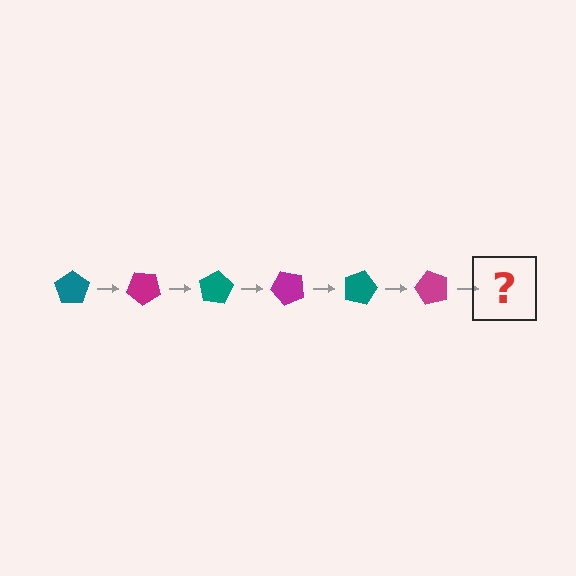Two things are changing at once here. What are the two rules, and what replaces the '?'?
The two rules are that it rotates 40 degrees each step and the color cycles through teal and magenta. The '?' should be a teal pentagon, rotated 240 degrees from the start.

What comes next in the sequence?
The next element should be a teal pentagon, rotated 240 degrees from the start.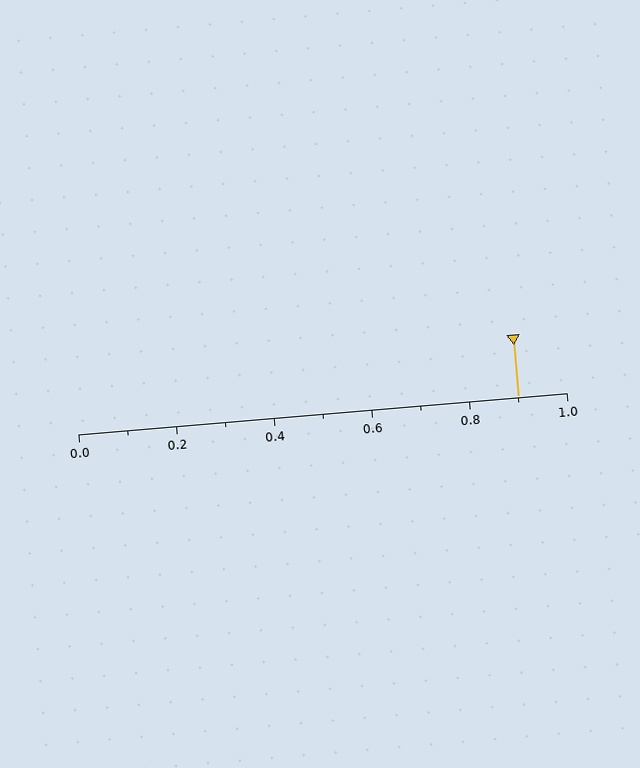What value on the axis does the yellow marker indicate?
The marker indicates approximately 0.9.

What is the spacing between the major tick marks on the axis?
The major ticks are spaced 0.2 apart.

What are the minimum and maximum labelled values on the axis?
The axis runs from 0.0 to 1.0.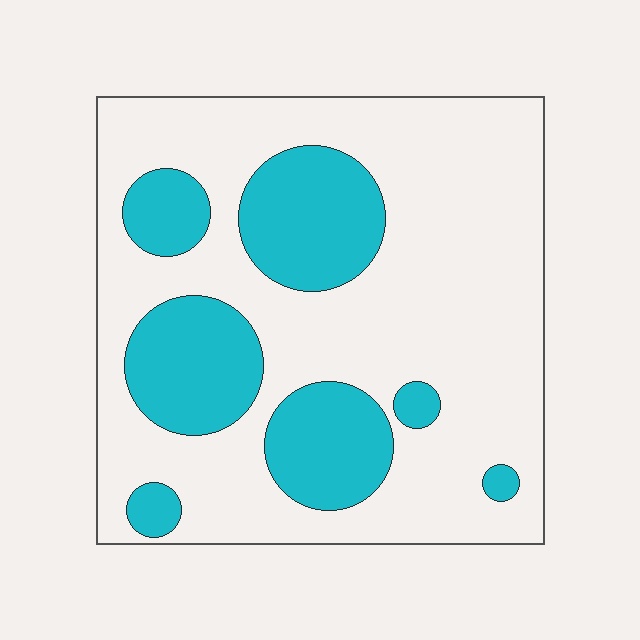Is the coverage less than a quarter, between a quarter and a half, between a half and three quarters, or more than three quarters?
Between a quarter and a half.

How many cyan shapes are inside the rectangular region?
7.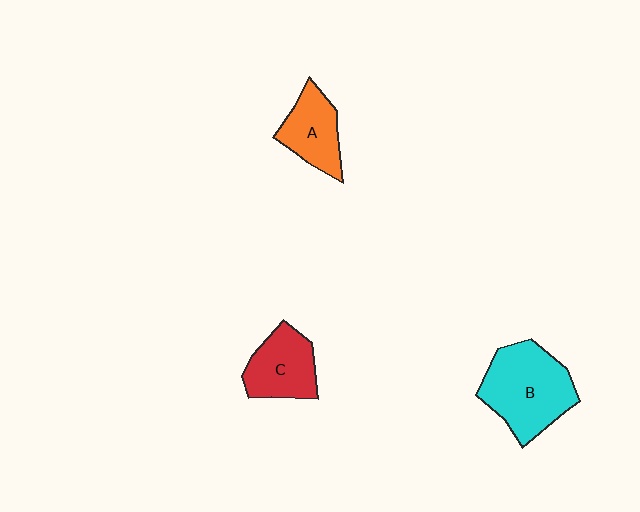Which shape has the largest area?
Shape B (cyan).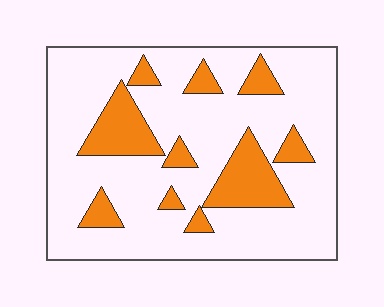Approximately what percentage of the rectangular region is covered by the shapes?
Approximately 20%.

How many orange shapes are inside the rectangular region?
10.